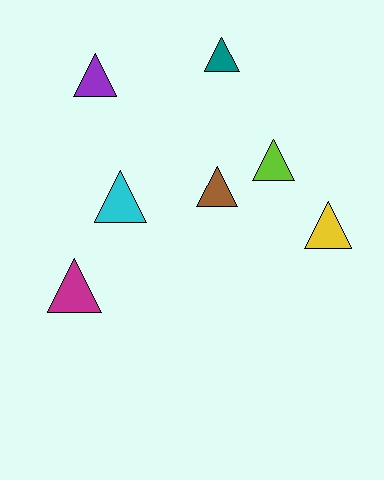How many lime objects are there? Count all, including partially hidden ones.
There is 1 lime object.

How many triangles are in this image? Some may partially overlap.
There are 7 triangles.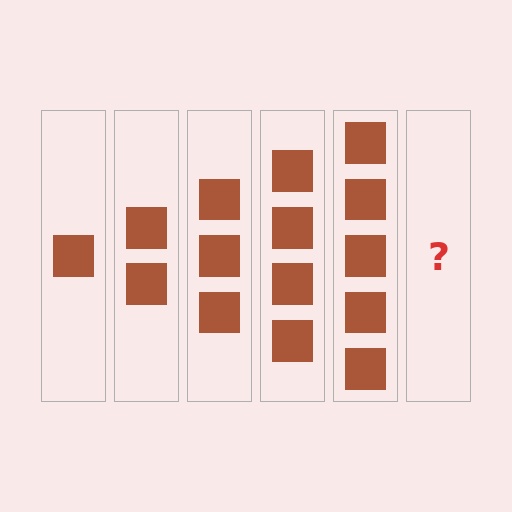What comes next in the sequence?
The next element should be 6 squares.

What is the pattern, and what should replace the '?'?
The pattern is that each step adds one more square. The '?' should be 6 squares.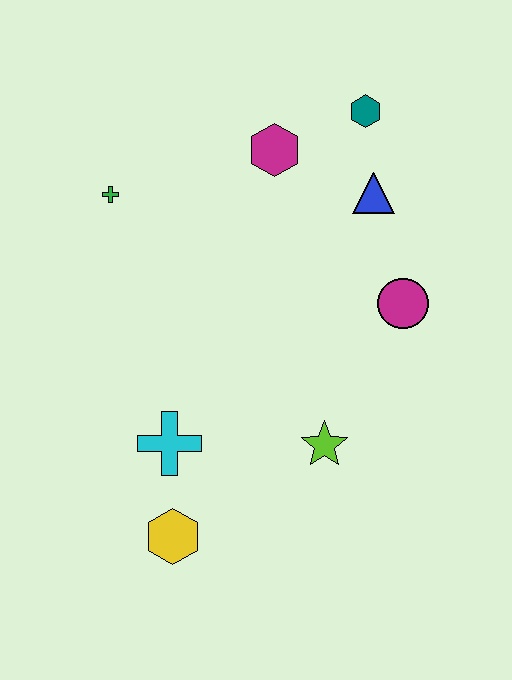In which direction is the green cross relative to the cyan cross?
The green cross is above the cyan cross.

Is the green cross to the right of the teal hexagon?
No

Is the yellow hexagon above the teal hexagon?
No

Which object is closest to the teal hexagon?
The blue triangle is closest to the teal hexagon.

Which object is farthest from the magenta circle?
The yellow hexagon is farthest from the magenta circle.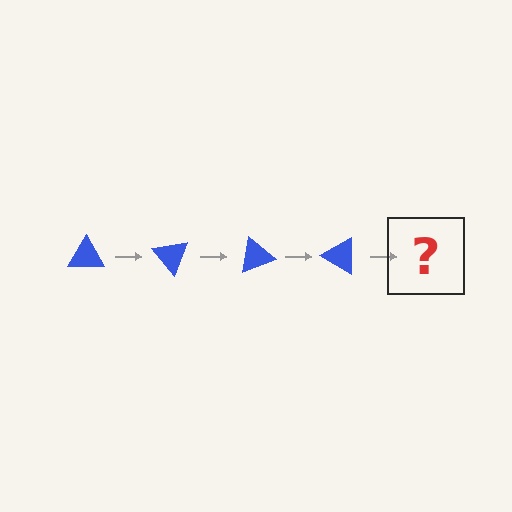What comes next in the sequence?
The next element should be a blue triangle rotated 200 degrees.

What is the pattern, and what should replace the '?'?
The pattern is that the triangle rotates 50 degrees each step. The '?' should be a blue triangle rotated 200 degrees.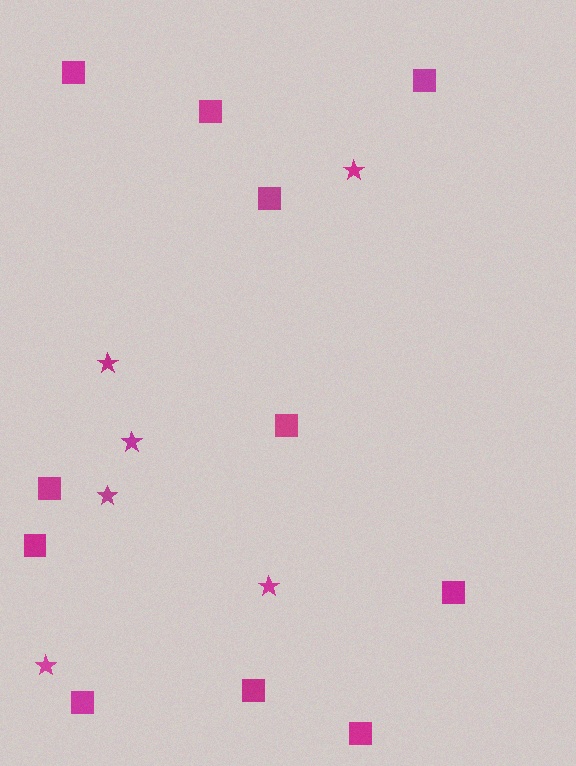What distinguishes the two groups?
There are 2 groups: one group of stars (6) and one group of squares (11).